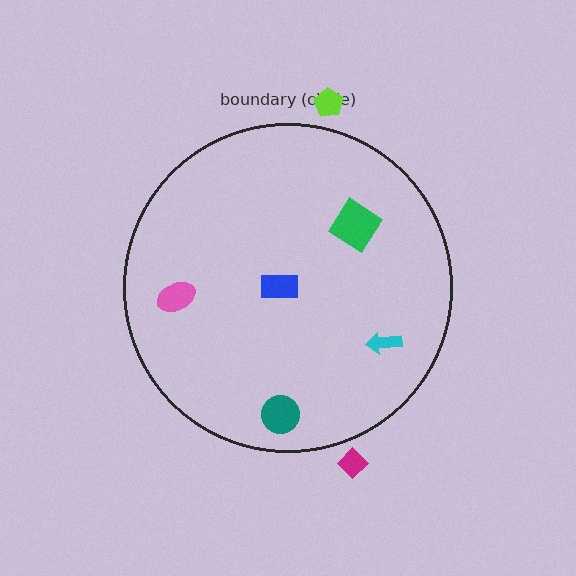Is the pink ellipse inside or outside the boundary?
Inside.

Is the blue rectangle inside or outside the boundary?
Inside.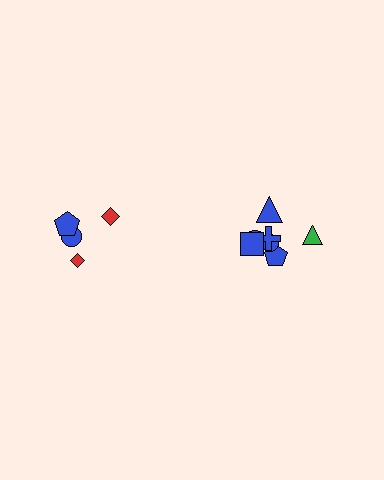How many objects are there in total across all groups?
There are 11 objects.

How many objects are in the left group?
There are 4 objects.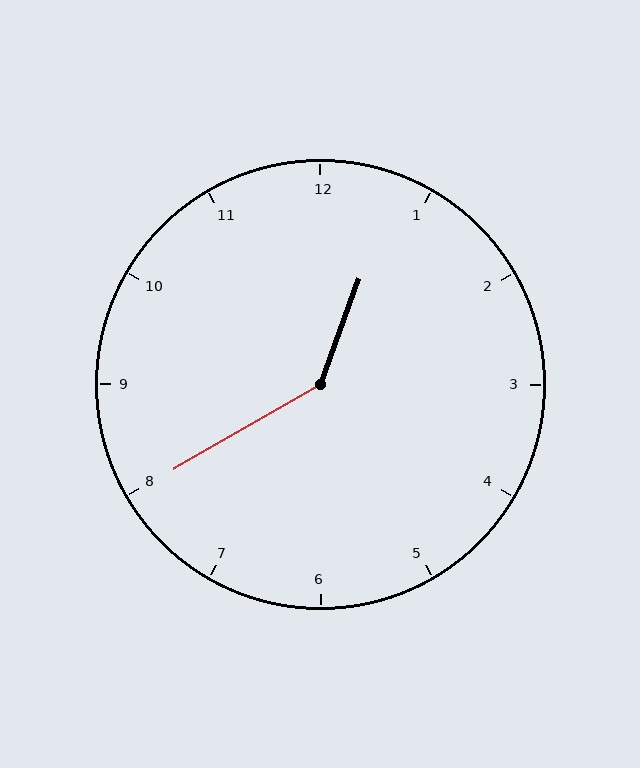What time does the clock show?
12:40.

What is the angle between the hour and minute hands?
Approximately 140 degrees.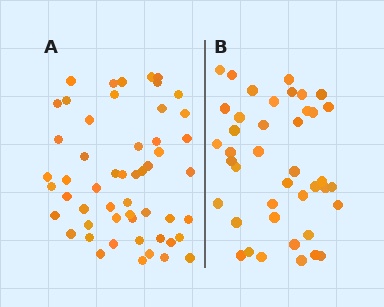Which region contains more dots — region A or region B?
Region A (the left region) has more dots.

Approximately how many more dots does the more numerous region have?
Region A has roughly 12 or so more dots than region B.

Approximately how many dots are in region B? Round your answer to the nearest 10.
About 40 dots. (The exact count is 41, which rounds to 40.)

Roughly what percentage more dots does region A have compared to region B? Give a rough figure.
About 30% more.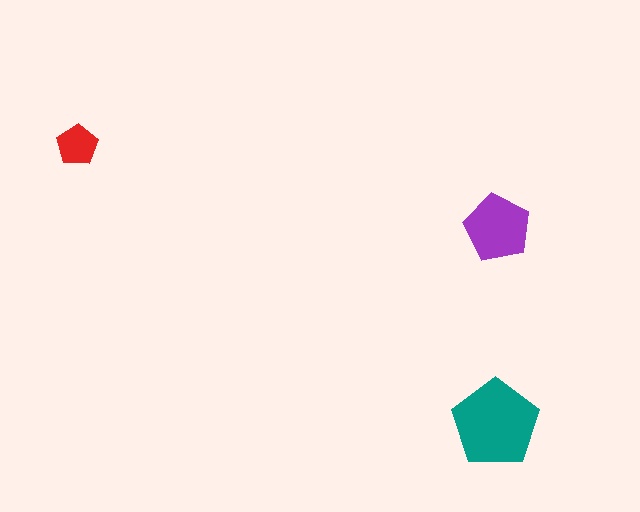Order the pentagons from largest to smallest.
the teal one, the purple one, the red one.